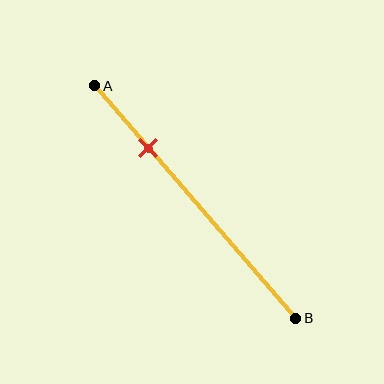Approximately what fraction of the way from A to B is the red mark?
The red mark is approximately 25% of the way from A to B.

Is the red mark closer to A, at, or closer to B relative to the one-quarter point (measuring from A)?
The red mark is approximately at the one-quarter point of segment AB.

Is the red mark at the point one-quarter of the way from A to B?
Yes, the mark is approximately at the one-quarter point.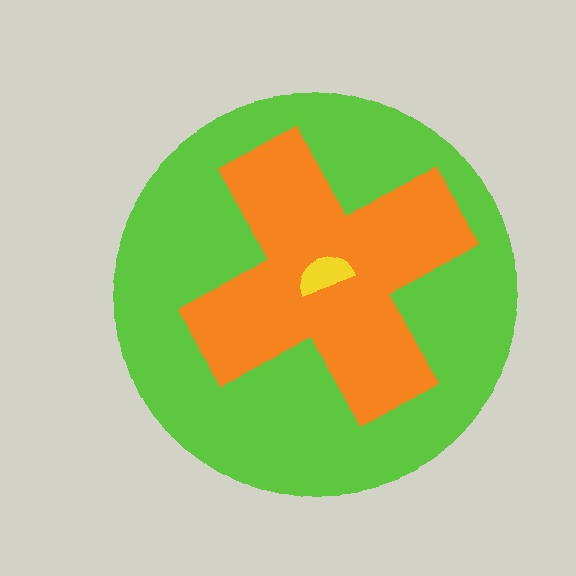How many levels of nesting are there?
3.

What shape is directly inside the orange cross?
The yellow semicircle.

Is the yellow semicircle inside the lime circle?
Yes.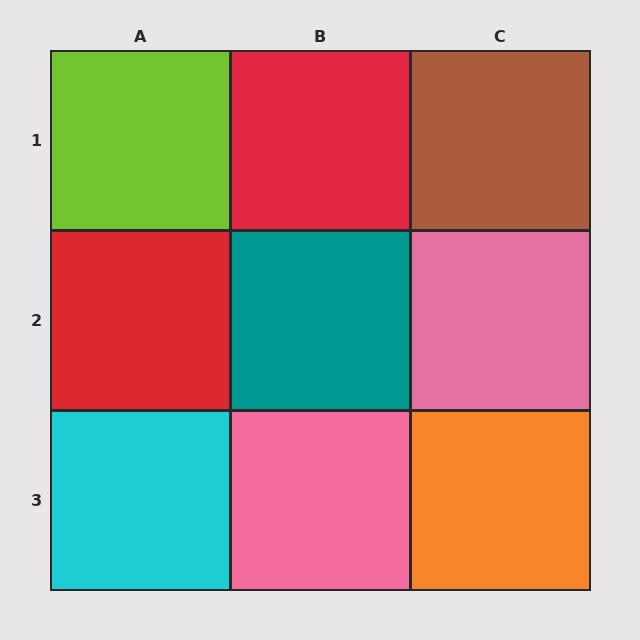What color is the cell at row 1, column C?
Brown.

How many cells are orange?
1 cell is orange.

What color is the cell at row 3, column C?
Orange.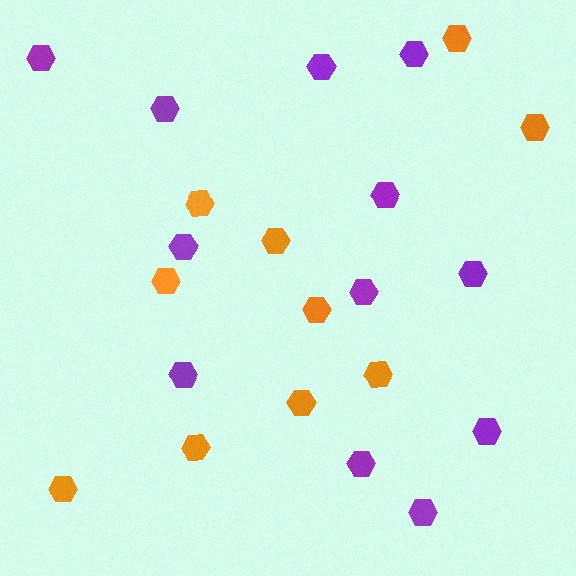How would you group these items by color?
There are 2 groups: one group of purple hexagons (12) and one group of orange hexagons (10).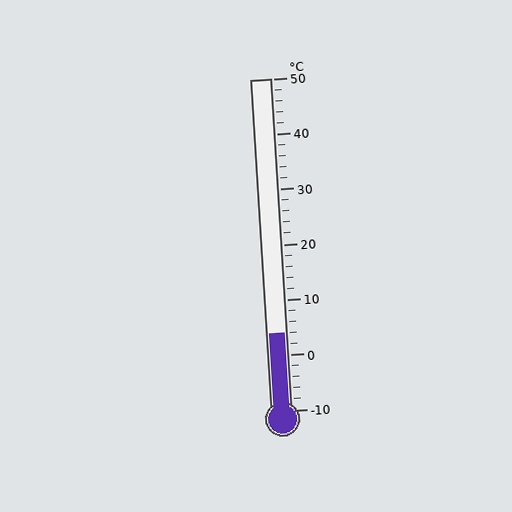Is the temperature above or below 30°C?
The temperature is below 30°C.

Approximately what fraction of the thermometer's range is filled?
The thermometer is filled to approximately 25% of its range.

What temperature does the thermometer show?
The thermometer shows approximately 4°C.